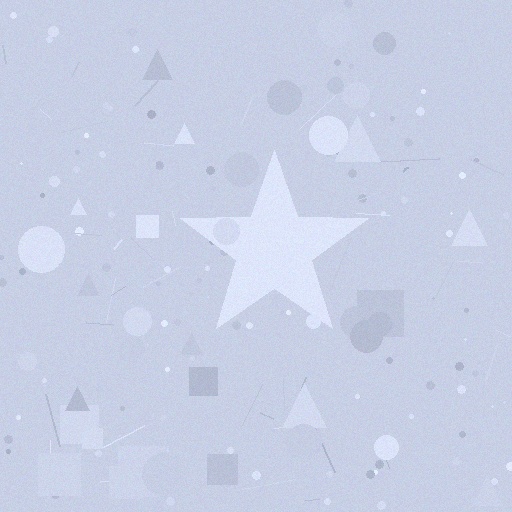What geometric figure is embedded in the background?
A star is embedded in the background.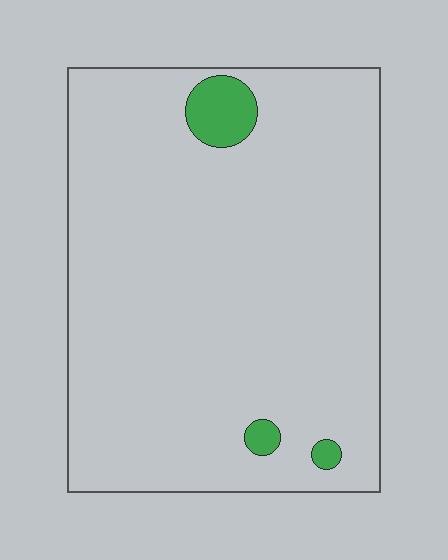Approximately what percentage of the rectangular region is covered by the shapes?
Approximately 5%.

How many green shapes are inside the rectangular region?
3.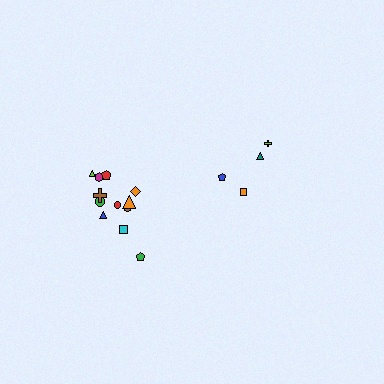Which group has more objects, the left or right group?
The left group.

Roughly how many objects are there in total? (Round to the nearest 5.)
Roughly 15 objects in total.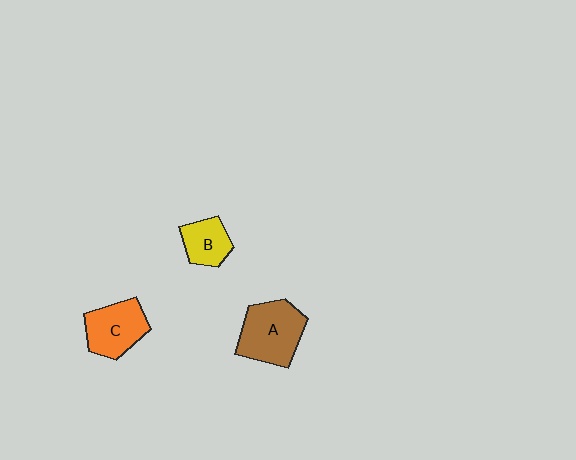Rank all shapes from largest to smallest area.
From largest to smallest: A (brown), C (orange), B (yellow).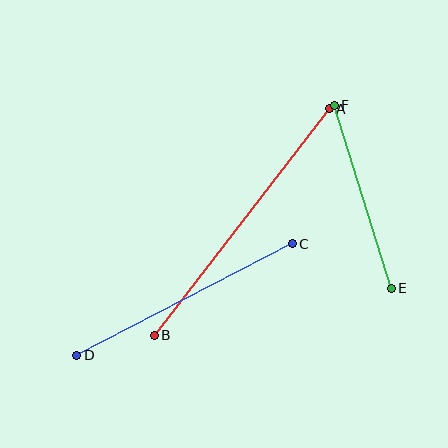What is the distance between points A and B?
The distance is approximately 286 pixels.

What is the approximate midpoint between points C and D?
The midpoint is at approximately (184, 300) pixels.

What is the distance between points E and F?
The distance is approximately 192 pixels.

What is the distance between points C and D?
The distance is approximately 243 pixels.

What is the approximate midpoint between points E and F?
The midpoint is at approximately (363, 197) pixels.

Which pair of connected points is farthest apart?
Points A and B are farthest apart.